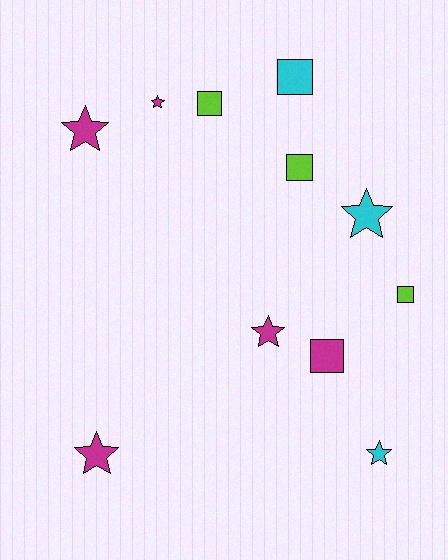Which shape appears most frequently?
Star, with 6 objects.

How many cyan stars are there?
There are 2 cyan stars.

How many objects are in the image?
There are 11 objects.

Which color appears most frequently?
Magenta, with 5 objects.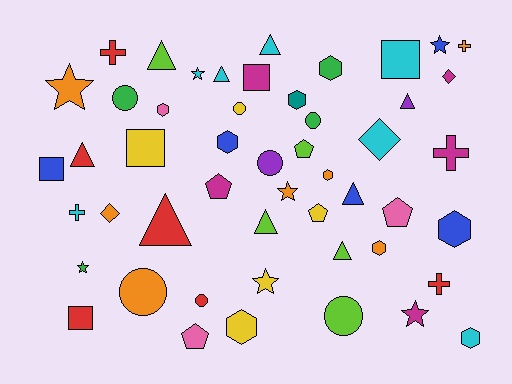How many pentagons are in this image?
There are 5 pentagons.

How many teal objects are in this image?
There is 1 teal object.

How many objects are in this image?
There are 50 objects.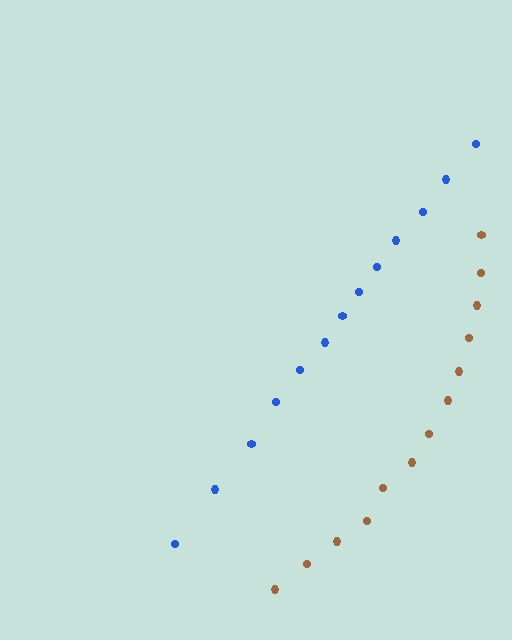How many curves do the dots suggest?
There are 2 distinct paths.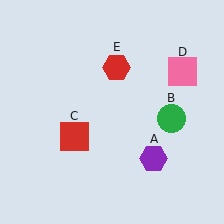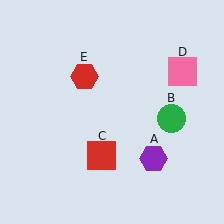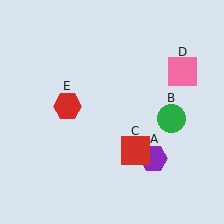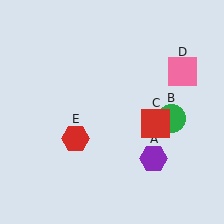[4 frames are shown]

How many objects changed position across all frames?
2 objects changed position: red square (object C), red hexagon (object E).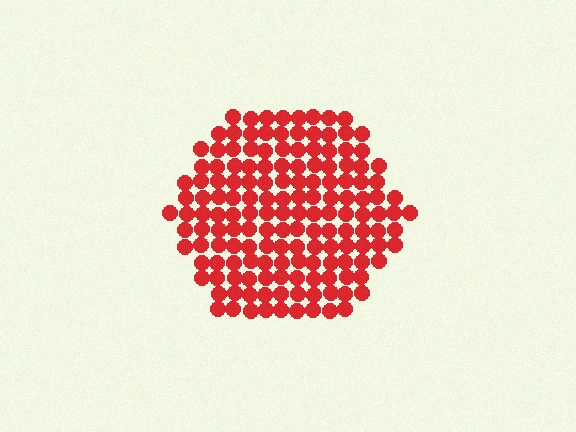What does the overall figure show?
The overall figure shows a hexagon.